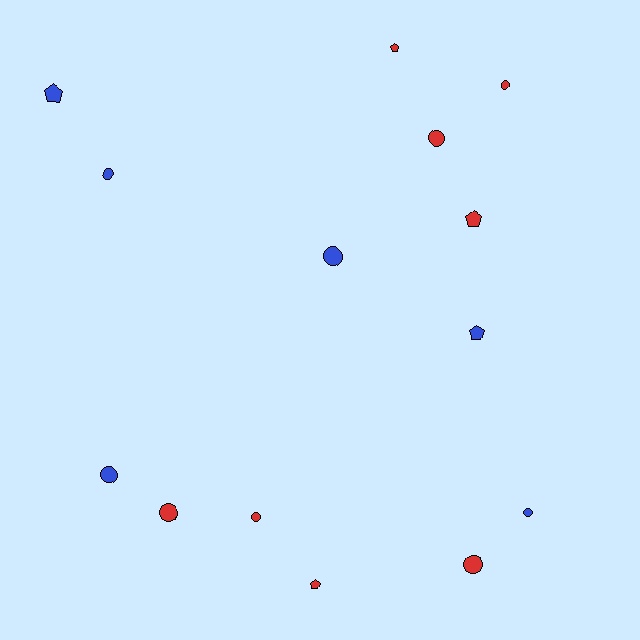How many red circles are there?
There are 5 red circles.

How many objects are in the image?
There are 14 objects.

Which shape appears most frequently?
Circle, with 9 objects.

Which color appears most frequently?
Red, with 8 objects.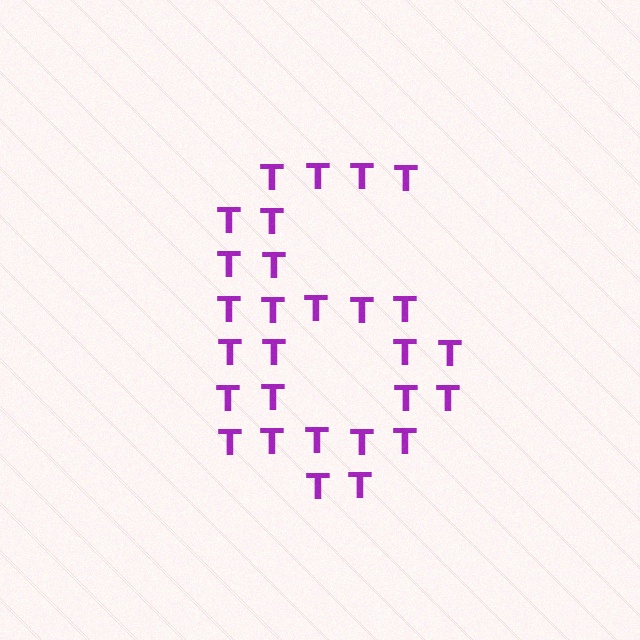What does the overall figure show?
The overall figure shows the digit 6.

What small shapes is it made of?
It is made of small letter T's.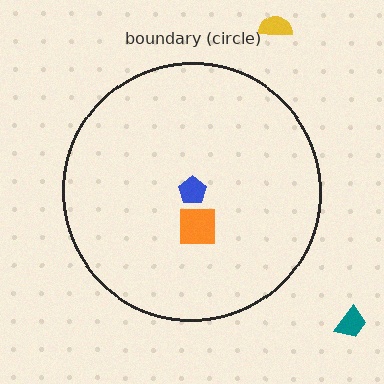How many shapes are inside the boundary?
2 inside, 2 outside.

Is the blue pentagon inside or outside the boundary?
Inside.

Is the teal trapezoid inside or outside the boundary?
Outside.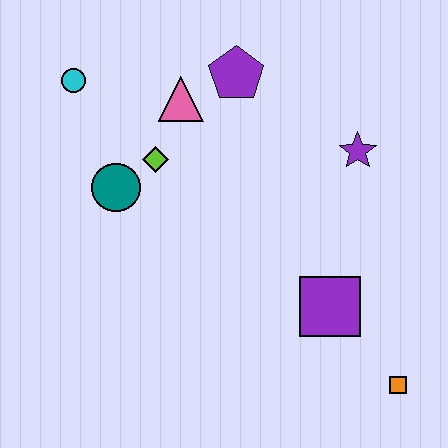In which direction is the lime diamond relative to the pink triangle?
The lime diamond is below the pink triangle.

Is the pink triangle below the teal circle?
No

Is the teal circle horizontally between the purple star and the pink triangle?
No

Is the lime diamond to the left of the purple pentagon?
Yes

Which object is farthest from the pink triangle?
The orange square is farthest from the pink triangle.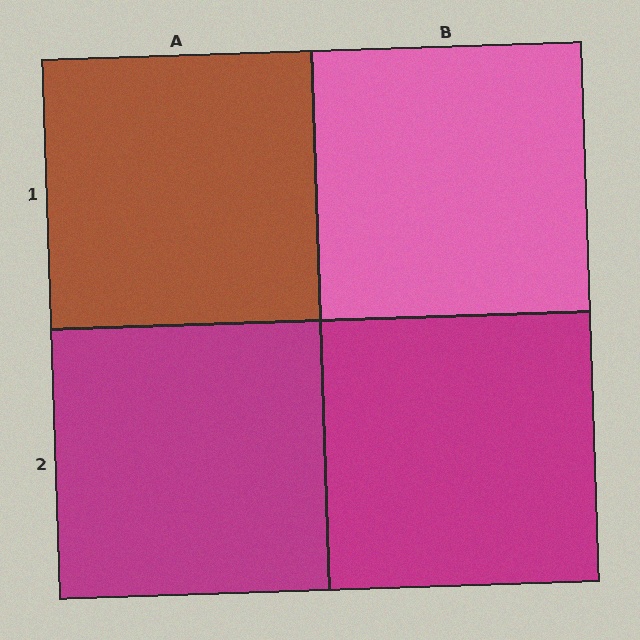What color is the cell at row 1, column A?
Brown.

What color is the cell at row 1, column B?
Pink.